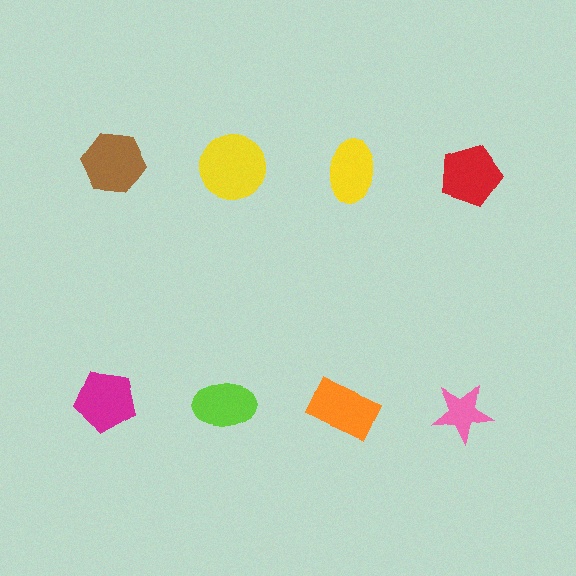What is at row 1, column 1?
A brown hexagon.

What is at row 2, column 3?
An orange rectangle.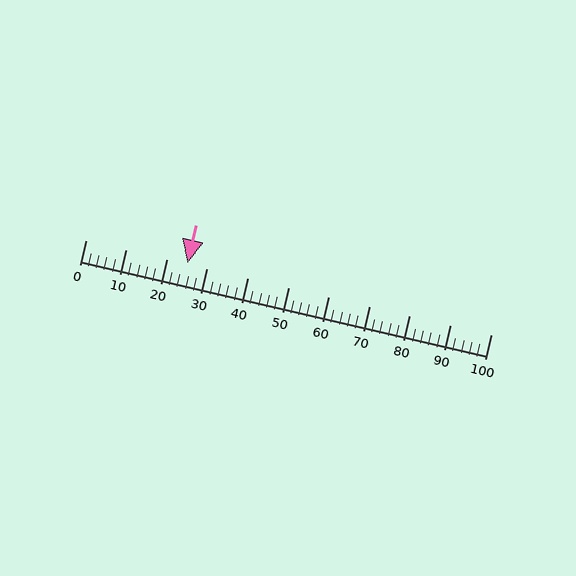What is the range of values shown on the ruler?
The ruler shows values from 0 to 100.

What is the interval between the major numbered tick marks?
The major tick marks are spaced 10 units apart.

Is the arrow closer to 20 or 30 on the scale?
The arrow is closer to 30.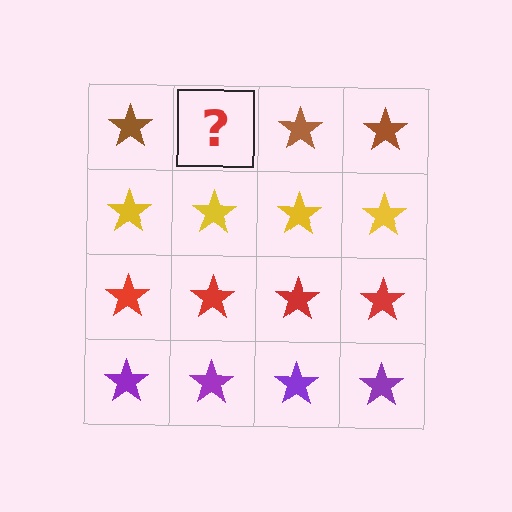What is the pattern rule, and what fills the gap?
The rule is that each row has a consistent color. The gap should be filled with a brown star.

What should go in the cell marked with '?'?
The missing cell should contain a brown star.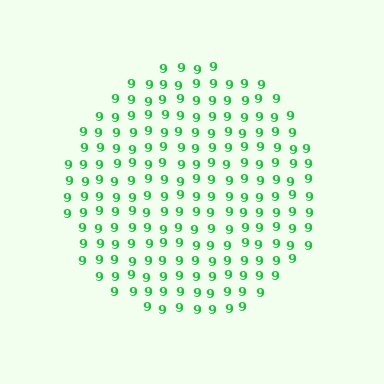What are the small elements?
The small elements are digit 9's.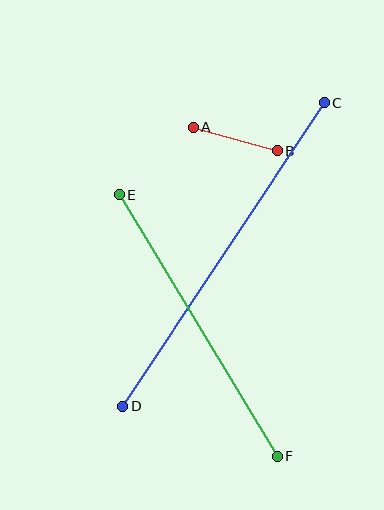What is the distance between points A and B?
The distance is approximately 88 pixels.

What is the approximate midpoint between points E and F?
The midpoint is at approximately (198, 326) pixels.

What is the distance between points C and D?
The distance is approximately 364 pixels.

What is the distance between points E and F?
The distance is approximately 305 pixels.